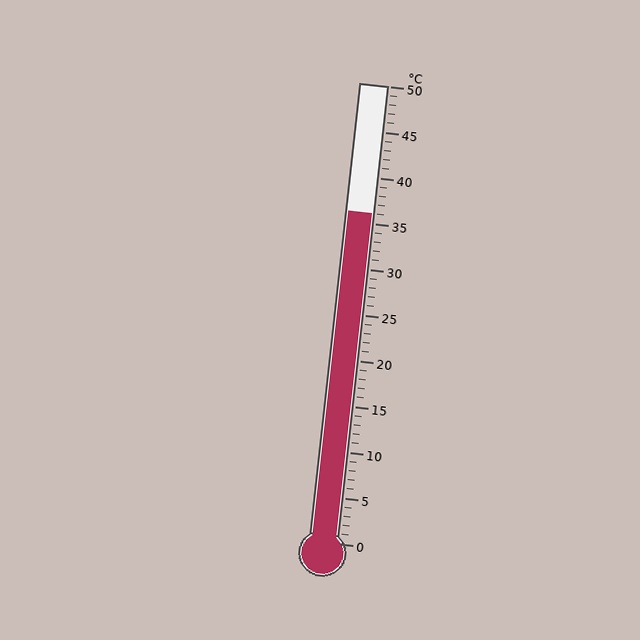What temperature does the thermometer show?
The thermometer shows approximately 36°C.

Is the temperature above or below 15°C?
The temperature is above 15°C.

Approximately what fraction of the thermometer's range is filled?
The thermometer is filled to approximately 70% of its range.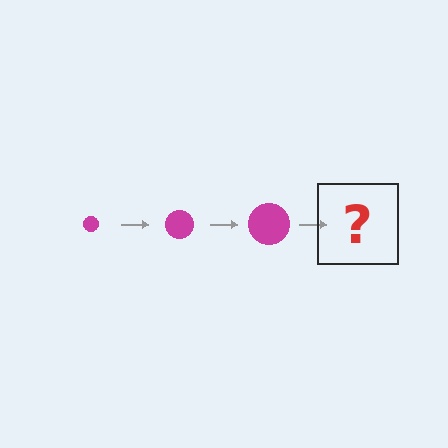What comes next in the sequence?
The next element should be a magenta circle, larger than the previous one.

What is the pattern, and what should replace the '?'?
The pattern is that the circle gets progressively larger each step. The '?' should be a magenta circle, larger than the previous one.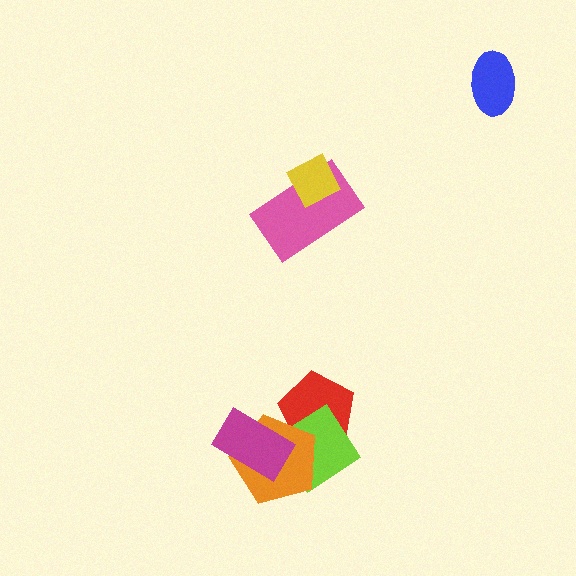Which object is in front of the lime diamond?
The orange pentagon is in front of the lime diamond.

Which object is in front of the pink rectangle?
The yellow diamond is in front of the pink rectangle.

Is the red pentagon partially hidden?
Yes, it is partially covered by another shape.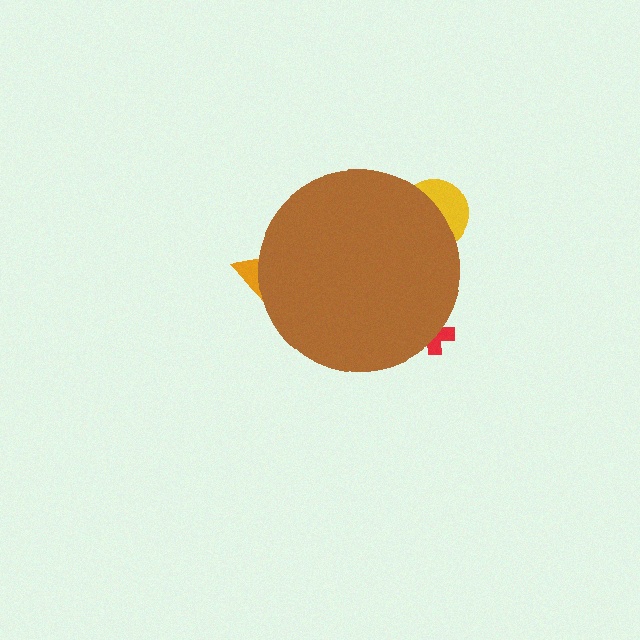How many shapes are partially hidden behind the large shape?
3 shapes are partially hidden.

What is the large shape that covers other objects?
A brown circle.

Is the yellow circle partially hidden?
Yes, the yellow circle is partially hidden behind the brown circle.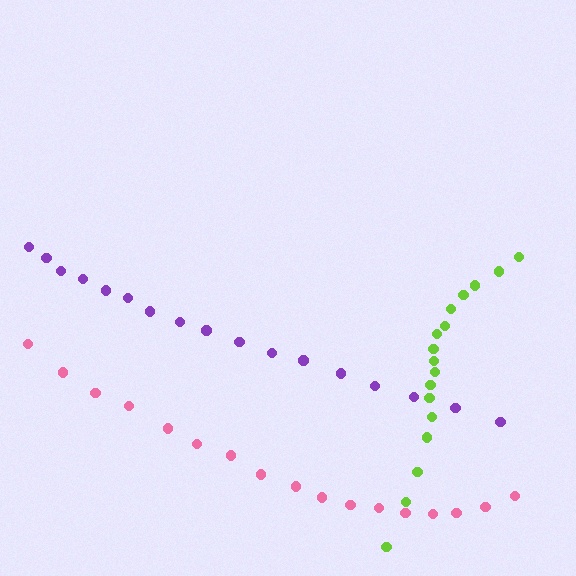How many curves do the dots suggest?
There are 3 distinct paths.